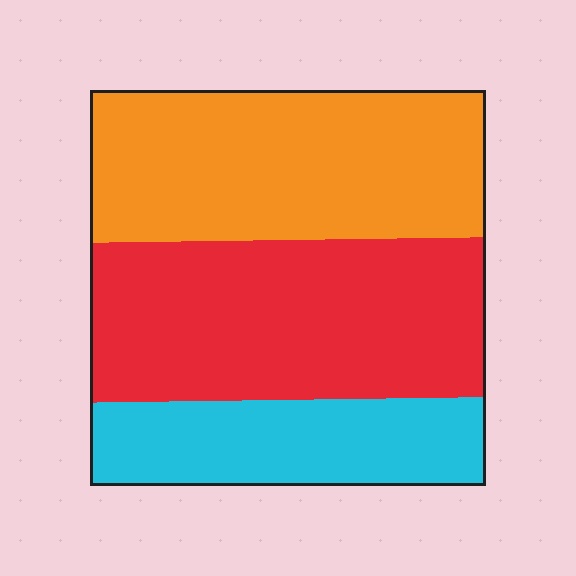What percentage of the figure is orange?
Orange takes up about three eighths (3/8) of the figure.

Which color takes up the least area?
Cyan, at roughly 20%.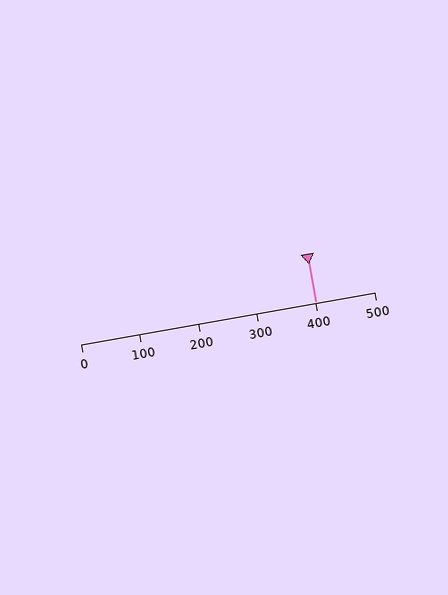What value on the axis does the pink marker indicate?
The marker indicates approximately 400.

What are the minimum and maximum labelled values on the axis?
The axis runs from 0 to 500.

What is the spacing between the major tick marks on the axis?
The major ticks are spaced 100 apart.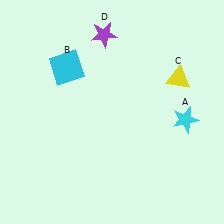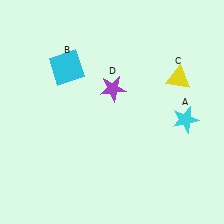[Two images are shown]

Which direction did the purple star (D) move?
The purple star (D) moved down.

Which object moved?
The purple star (D) moved down.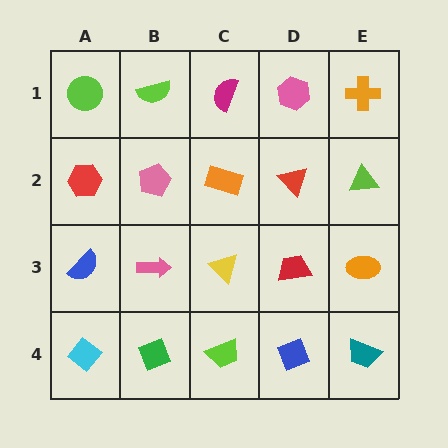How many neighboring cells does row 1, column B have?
3.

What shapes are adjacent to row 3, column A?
A red hexagon (row 2, column A), a cyan diamond (row 4, column A), a pink arrow (row 3, column B).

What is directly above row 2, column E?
An orange cross.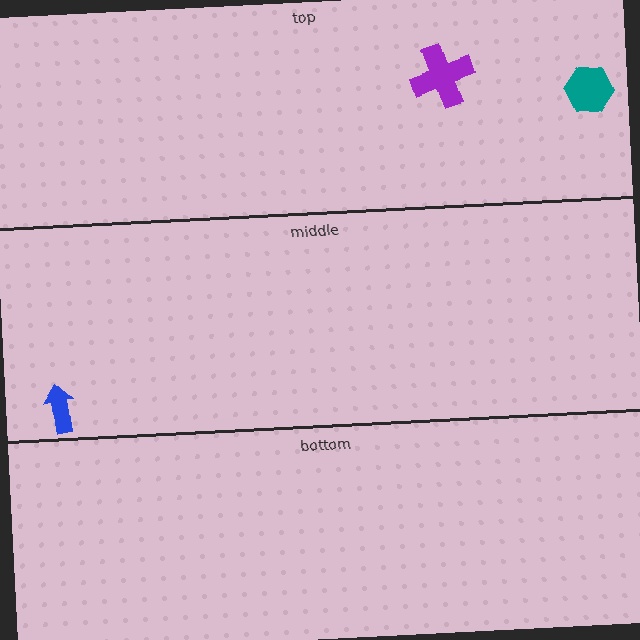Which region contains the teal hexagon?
The top region.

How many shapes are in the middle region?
1.